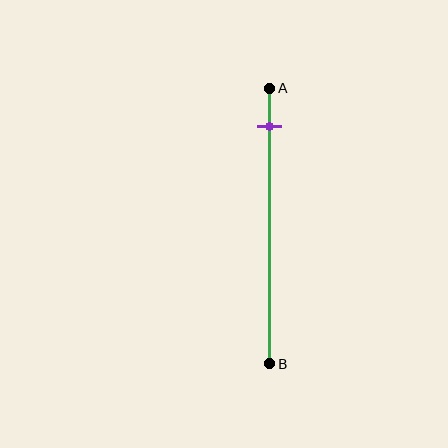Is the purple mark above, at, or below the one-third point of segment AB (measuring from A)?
The purple mark is above the one-third point of segment AB.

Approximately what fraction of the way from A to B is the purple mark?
The purple mark is approximately 15% of the way from A to B.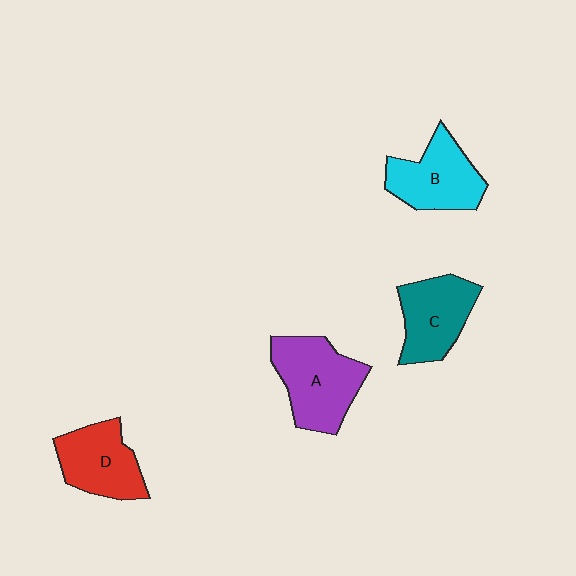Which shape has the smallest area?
Shape D (red).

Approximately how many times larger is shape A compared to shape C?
Approximately 1.2 times.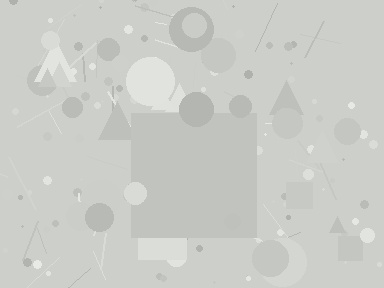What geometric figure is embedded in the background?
A square is embedded in the background.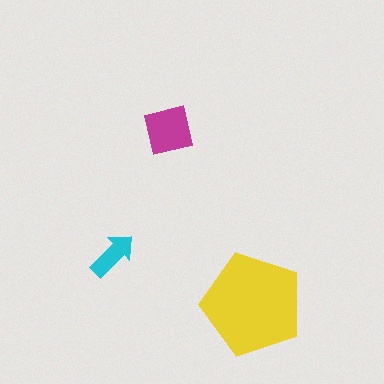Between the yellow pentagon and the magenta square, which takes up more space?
The yellow pentagon.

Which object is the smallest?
The cyan arrow.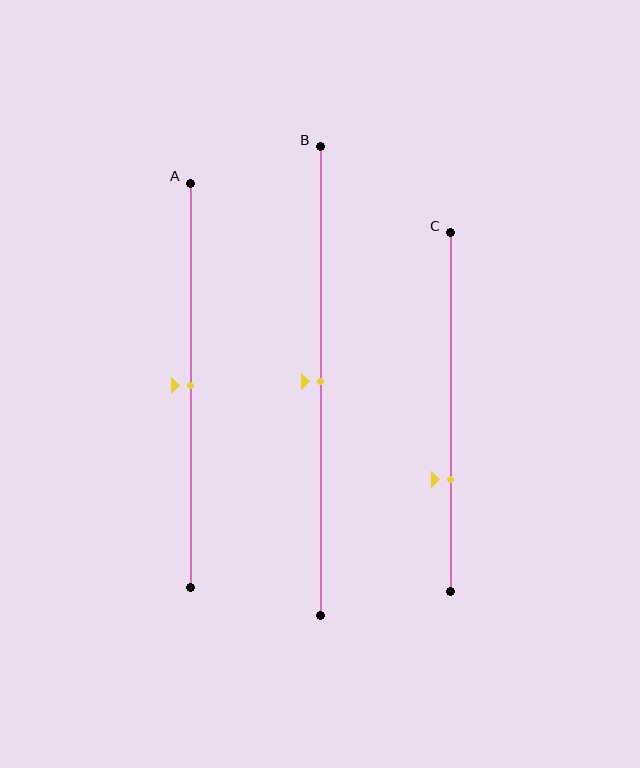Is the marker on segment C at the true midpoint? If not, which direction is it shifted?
No, the marker on segment C is shifted downward by about 19% of the segment length.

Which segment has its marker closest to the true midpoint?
Segment A has its marker closest to the true midpoint.